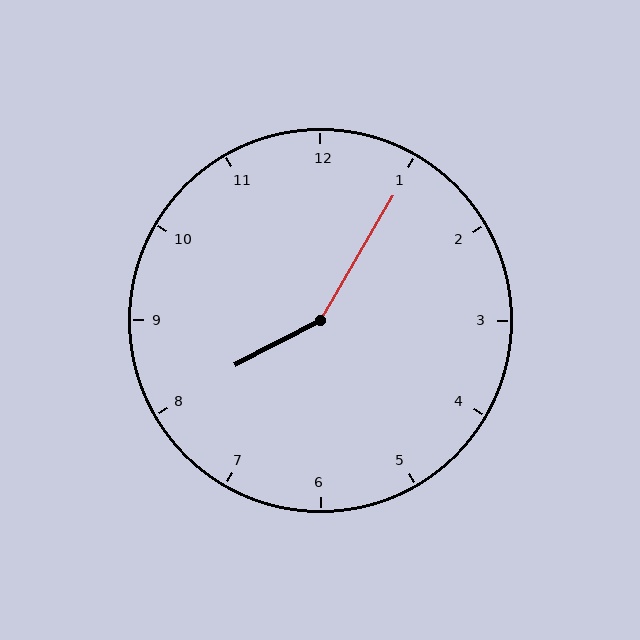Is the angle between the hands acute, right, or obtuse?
It is obtuse.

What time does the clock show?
8:05.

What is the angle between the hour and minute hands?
Approximately 148 degrees.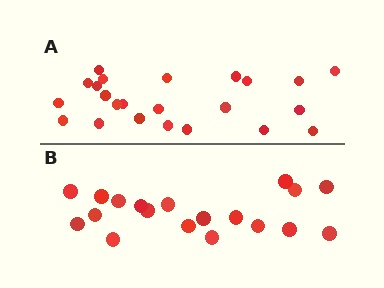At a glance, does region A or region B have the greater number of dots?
Region A (the top region) has more dots.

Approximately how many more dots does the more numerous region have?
Region A has about 4 more dots than region B.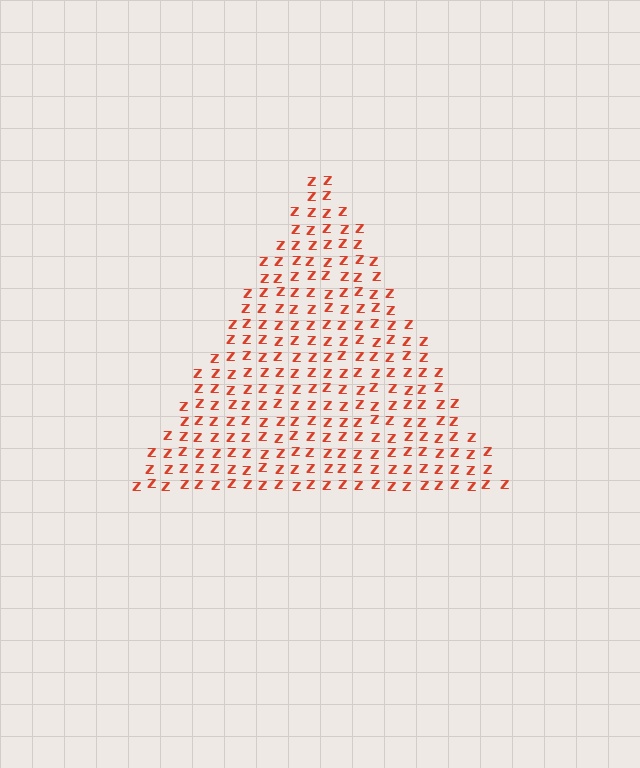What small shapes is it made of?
It is made of small letter Z's.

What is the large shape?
The large shape is a triangle.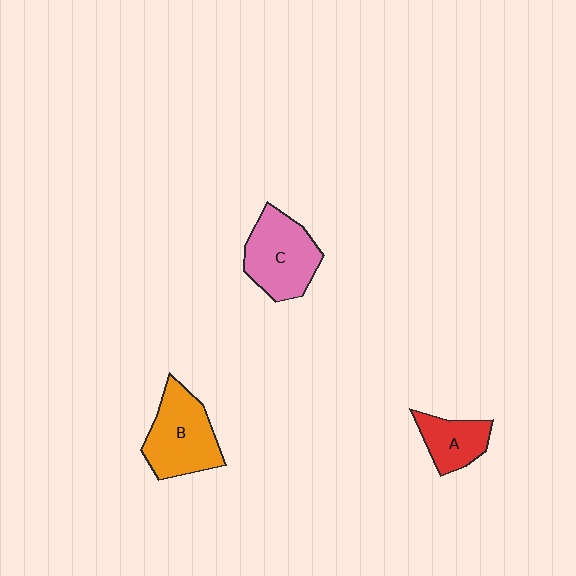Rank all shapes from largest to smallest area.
From largest to smallest: C (pink), B (orange), A (red).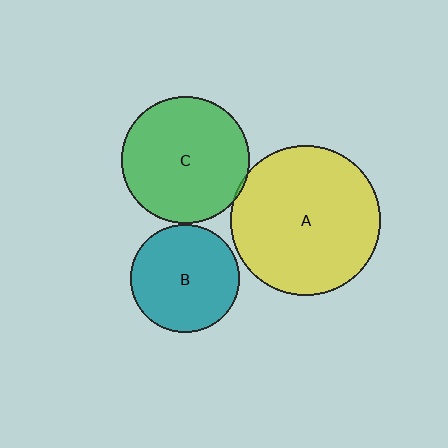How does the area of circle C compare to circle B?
Approximately 1.4 times.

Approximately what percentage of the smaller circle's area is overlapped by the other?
Approximately 5%.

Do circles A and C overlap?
Yes.